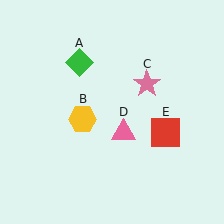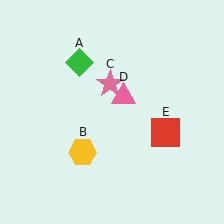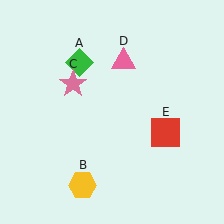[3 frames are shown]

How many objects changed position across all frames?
3 objects changed position: yellow hexagon (object B), pink star (object C), pink triangle (object D).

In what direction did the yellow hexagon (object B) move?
The yellow hexagon (object B) moved down.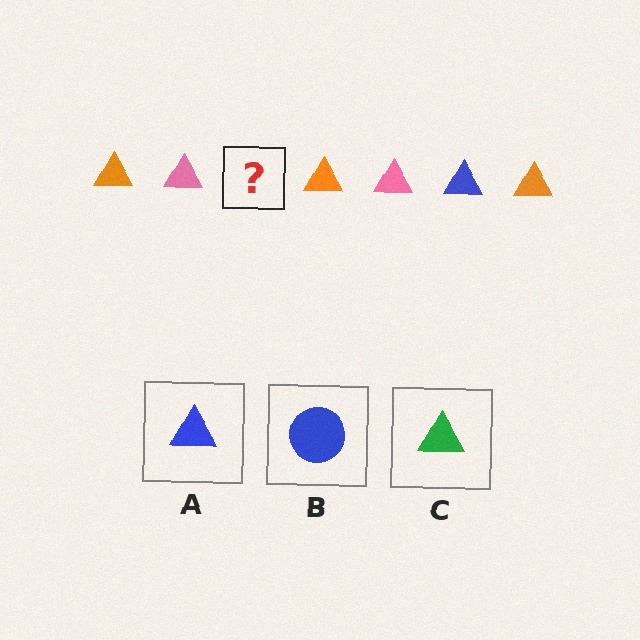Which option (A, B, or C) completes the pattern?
A.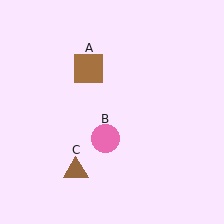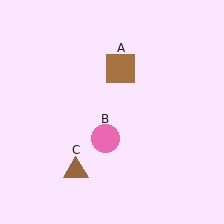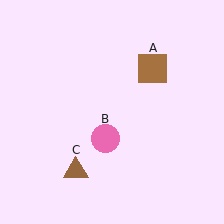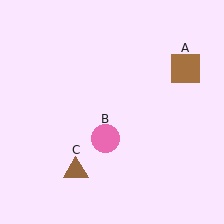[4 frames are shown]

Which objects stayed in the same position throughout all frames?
Pink circle (object B) and brown triangle (object C) remained stationary.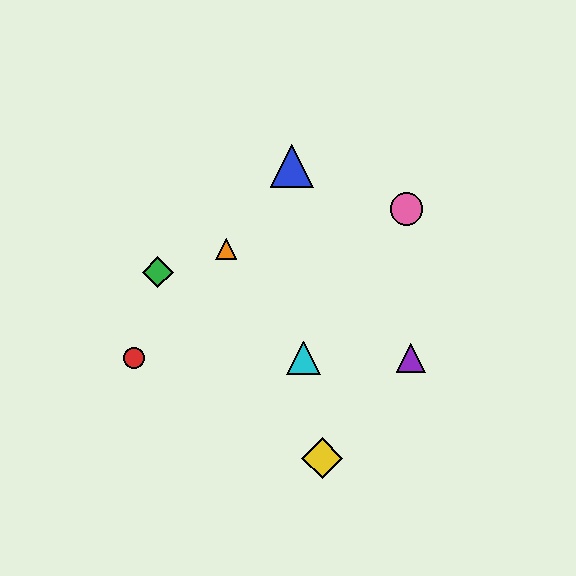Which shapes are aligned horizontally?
The red circle, the purple triangle, the cyan triangle are aligned horizontally.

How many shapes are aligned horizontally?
3 shapes (the red circle, the purple triangle, the cyan triangle) are aligned horizontally.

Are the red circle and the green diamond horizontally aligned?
No, the red circle is at y≈358 and the green diamond is at y≈272.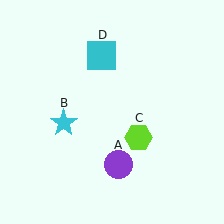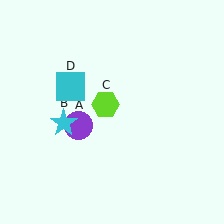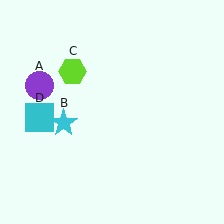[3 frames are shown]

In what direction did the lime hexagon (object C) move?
The lime hexagon (object C) moved up and to the left.